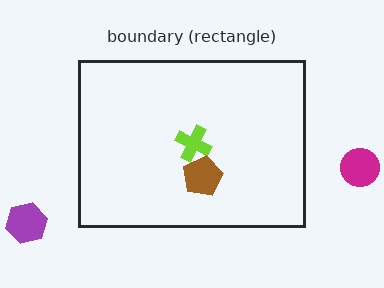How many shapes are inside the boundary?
2 inside, 2 outside.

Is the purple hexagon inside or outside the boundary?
Outside.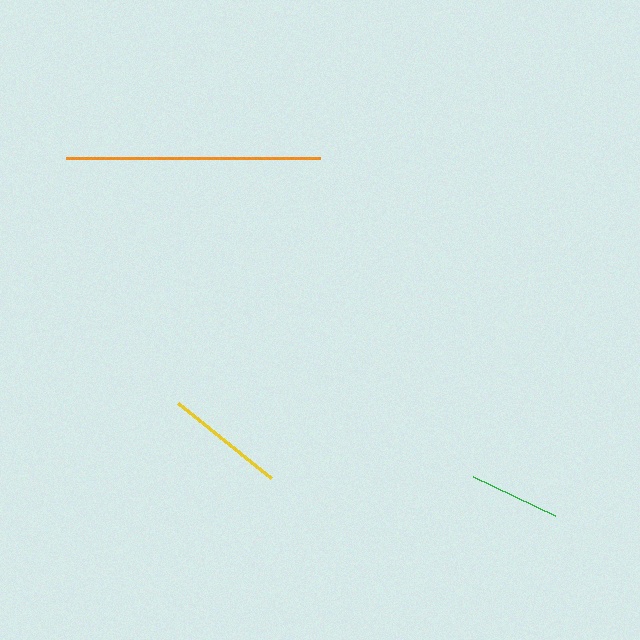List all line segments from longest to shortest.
From longest to shortest: orange, yellow, green.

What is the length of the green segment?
The green segment is approximately 91 pixels long.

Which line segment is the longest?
The orange line is the longest at approximately 254 pixels.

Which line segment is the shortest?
The green line is the shortest at approximately 91 pixels.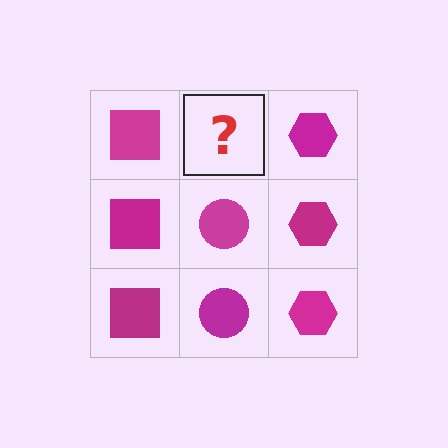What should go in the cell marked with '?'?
The missing cell should contain a magenta circle.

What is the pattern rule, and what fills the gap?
The rule is that each column has a consistent shape. The gap should be filled with a magenta circle.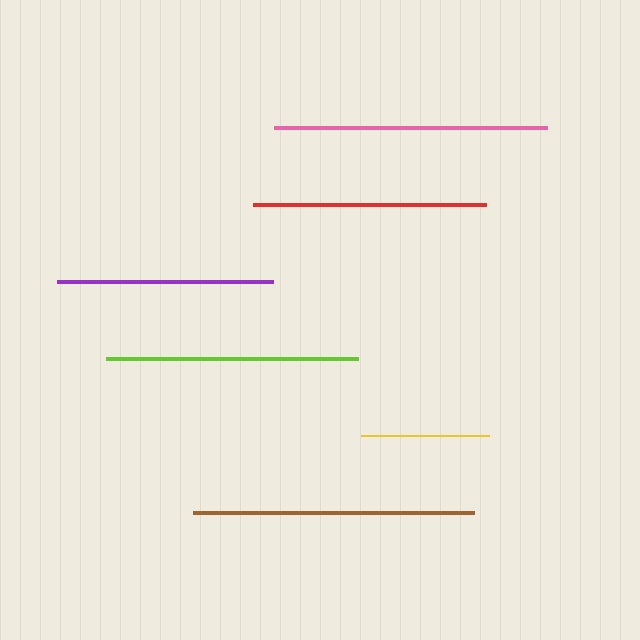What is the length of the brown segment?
The brown segment is approximately 282 pixels long.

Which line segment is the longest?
The brown line is the longest at approximately 282 pixels.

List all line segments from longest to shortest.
From longest to shortest: brown, pink, lime, red, purple, yellow.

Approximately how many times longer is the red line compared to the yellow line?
The red line is approximately 1.8 times the length of the yellow line.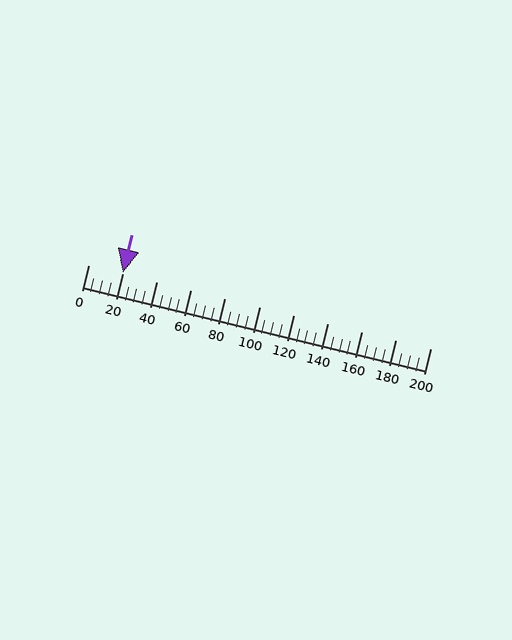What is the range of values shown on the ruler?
The ruler shows values from 0 to 200.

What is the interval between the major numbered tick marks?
The major tick marks are spaced 20 units apart.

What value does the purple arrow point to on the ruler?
The purple arrow points to approximately 20.